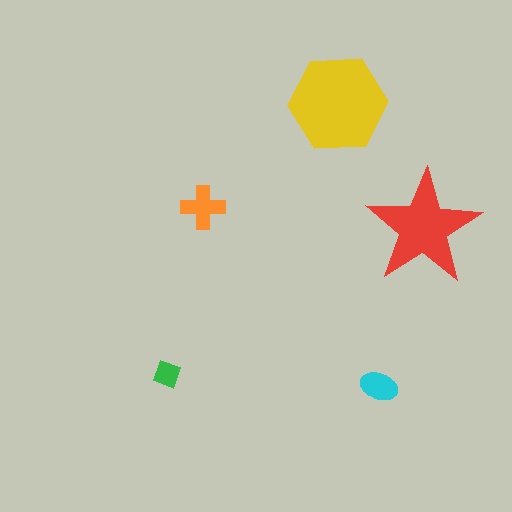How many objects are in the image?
There are 5 objects in the image.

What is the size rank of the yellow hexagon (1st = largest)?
1st.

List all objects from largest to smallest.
The yellow hexagon, the red star, the orange cross, the cyan ellipse, the green diamond.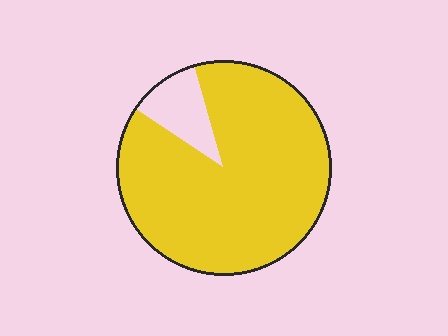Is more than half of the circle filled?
Yes.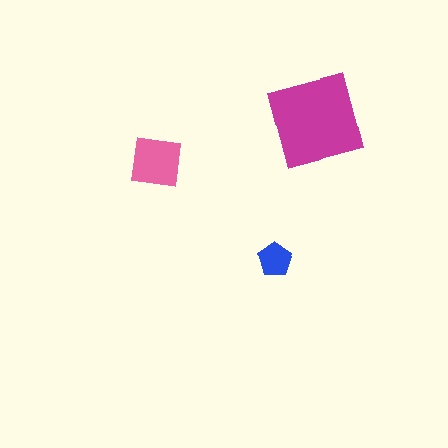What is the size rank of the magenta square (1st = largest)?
1st.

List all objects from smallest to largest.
The blue pentagon, the pink square, the magenta square.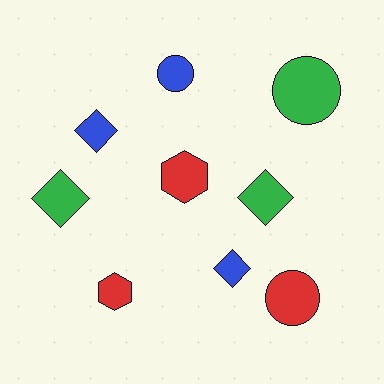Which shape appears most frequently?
Diamond, with 4 objects.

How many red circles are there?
There is 1 red circle.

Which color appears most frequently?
Green, with 3 objects.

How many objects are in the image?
There are 9 objects.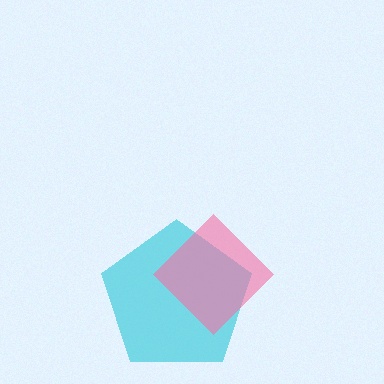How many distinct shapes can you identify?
There are 2 distinct shapes: a cyan pentagon, a pink diamond.